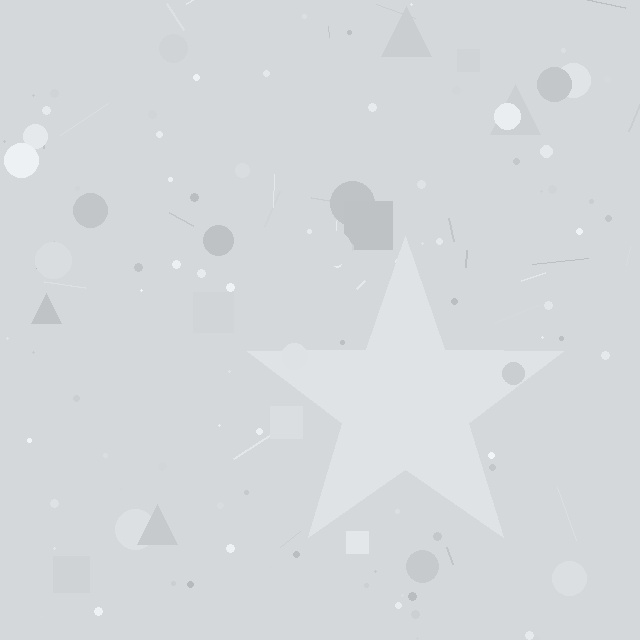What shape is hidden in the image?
A star is hidden in the image.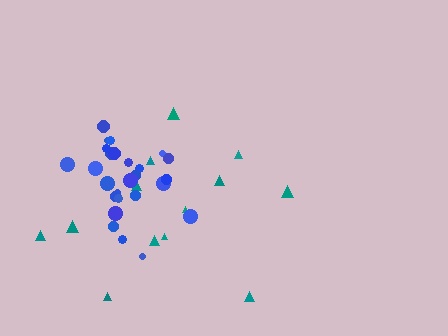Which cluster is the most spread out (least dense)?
Teal.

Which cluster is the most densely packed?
Blue.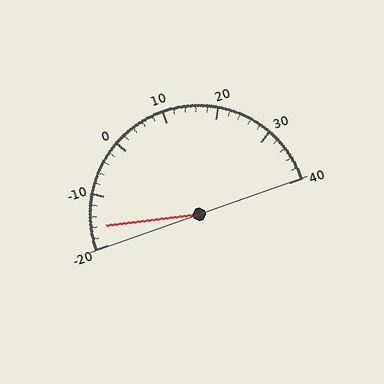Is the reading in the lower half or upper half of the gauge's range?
The reading is in the lower half of the range (-20 to 40).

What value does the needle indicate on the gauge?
The needle indicates approximately -16.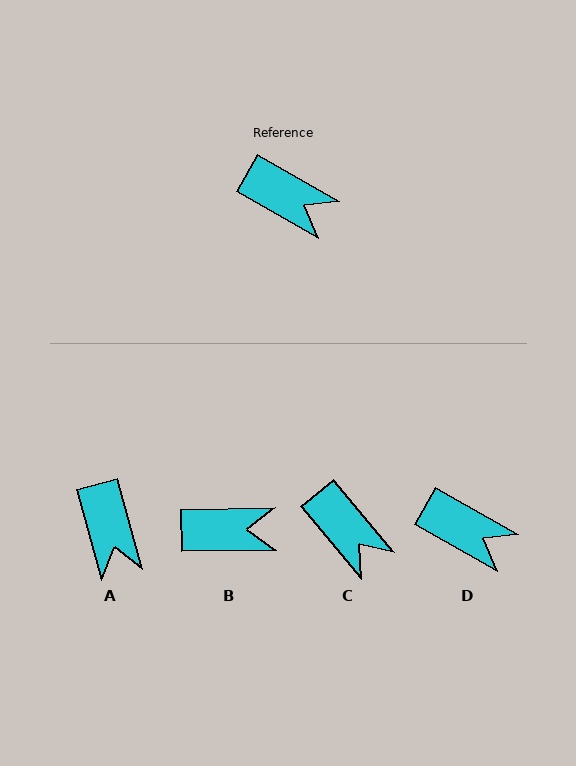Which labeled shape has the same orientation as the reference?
D.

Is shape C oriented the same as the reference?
No, it is off by about 21 degrees.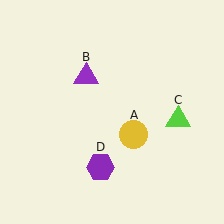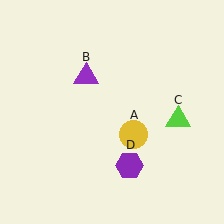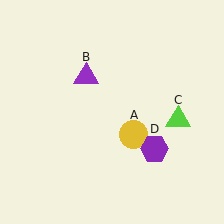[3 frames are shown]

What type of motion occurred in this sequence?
The purple hexagon (object D) rotated counterclockwise around the center of the scene.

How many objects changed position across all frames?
1 object changed position: purple hexagon (object D).